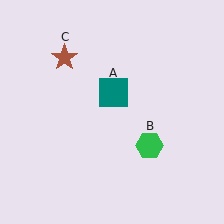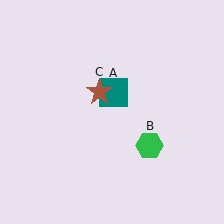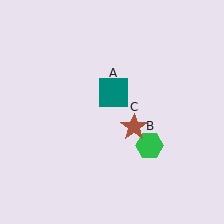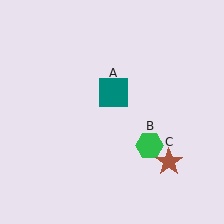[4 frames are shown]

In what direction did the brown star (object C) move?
The brown star (object C) moved down and to the right.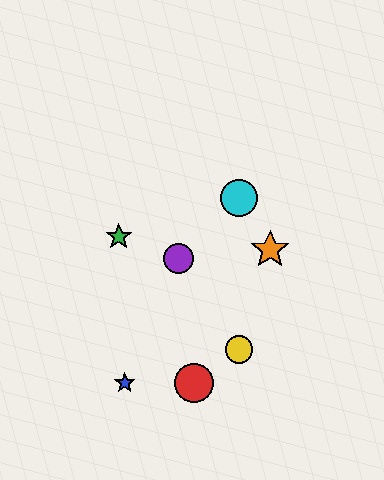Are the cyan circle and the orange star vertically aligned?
No, the cyan circle is at x≈239 and the orange star is at x≈270.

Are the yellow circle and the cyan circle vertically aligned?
Yes, both are at x≈239.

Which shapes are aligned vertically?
The yellow circle, the cyan circle are aligned vertically.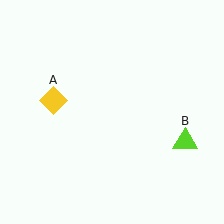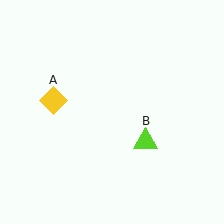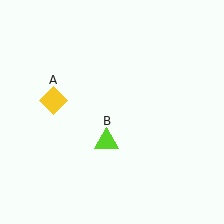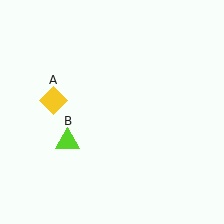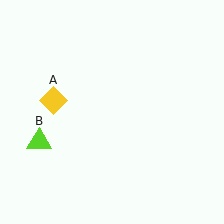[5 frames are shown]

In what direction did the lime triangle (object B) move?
The lime triangle (object B) moved left.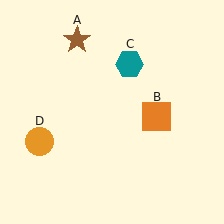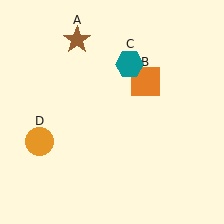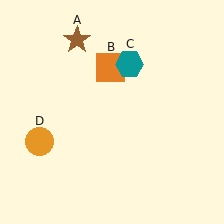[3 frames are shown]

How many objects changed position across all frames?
1 object changed position: orange square (object B).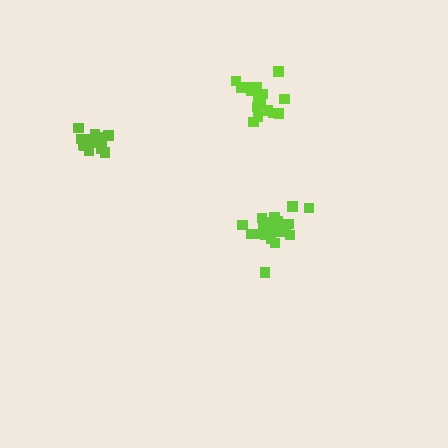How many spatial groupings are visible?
There are 3 spatial groupings.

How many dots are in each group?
Group 1: 15 dots, Group 2: 20 dots, Group 3: 17 dots (52 total).